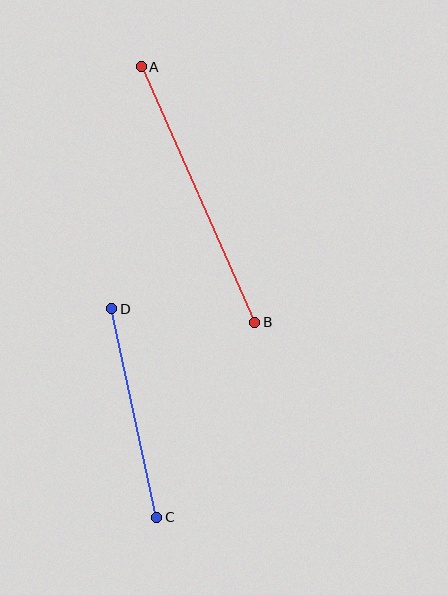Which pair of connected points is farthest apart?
Points A and B are farthest apart.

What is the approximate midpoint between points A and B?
The midpoint is at approximately (198, 194) pixels.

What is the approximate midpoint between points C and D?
The midpoint is at approximately (134, 413) pixels.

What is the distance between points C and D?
The distance is approximately 213 pixels.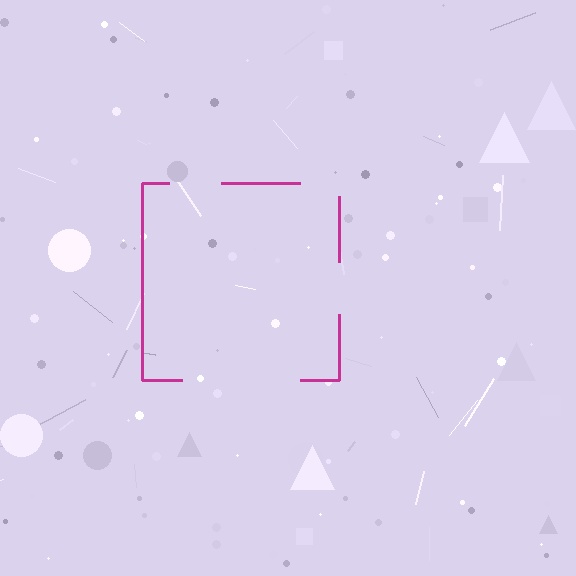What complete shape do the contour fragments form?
The contour fragments form a square.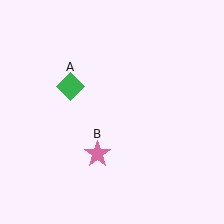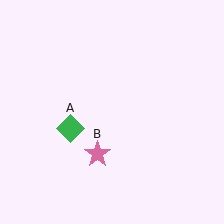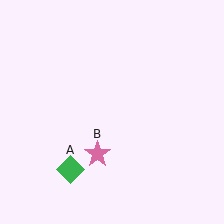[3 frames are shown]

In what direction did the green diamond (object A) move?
The green diamond (object A) moved down.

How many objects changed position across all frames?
1 object changed position: green diamond (object A).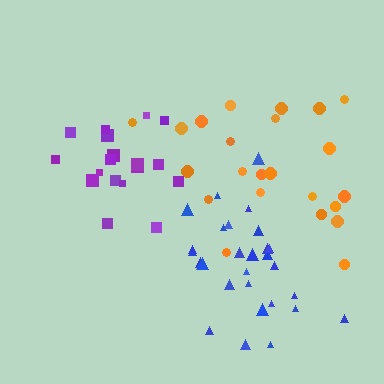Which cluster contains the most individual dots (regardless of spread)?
Blue (28).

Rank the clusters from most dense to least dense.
purple, blue, orange.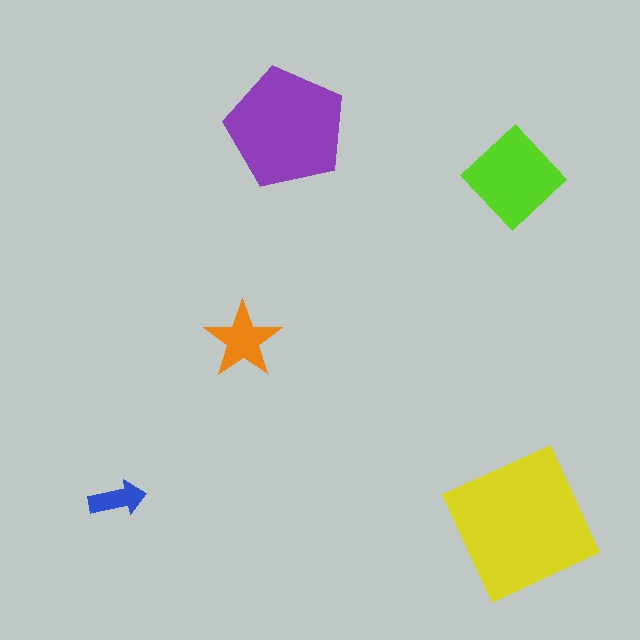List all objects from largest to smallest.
The yellow square, the purple pentagon, the lime diamond, the orange star, the blue arrow.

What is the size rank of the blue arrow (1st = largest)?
5th.